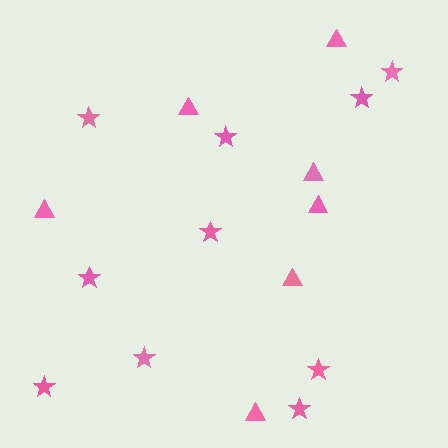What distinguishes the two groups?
There are 2 groups: one group of stars (10) and one group of triangles (7).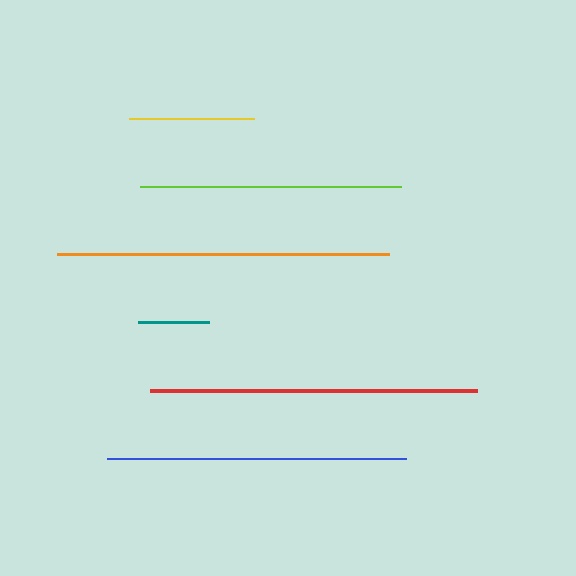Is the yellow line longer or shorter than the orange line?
The orange line is longer than the yellow line.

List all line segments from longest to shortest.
From longest to shortest: orange, red, blue, lime, yellow, teal.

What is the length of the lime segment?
The lime segment is approximately 261 pixels long.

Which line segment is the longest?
The orange line is the longest at approximately 332 pixels.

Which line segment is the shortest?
The teal line is the shortest at approximately 72 pixels.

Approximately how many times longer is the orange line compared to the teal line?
The orange line is approximately 4.6 times the length of the teal line.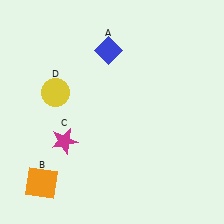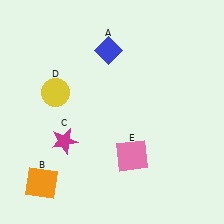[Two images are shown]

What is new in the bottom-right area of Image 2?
A pink square (E) was added in the bottom-right area of Image 2.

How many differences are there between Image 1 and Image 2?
There is 1 difference between the two images.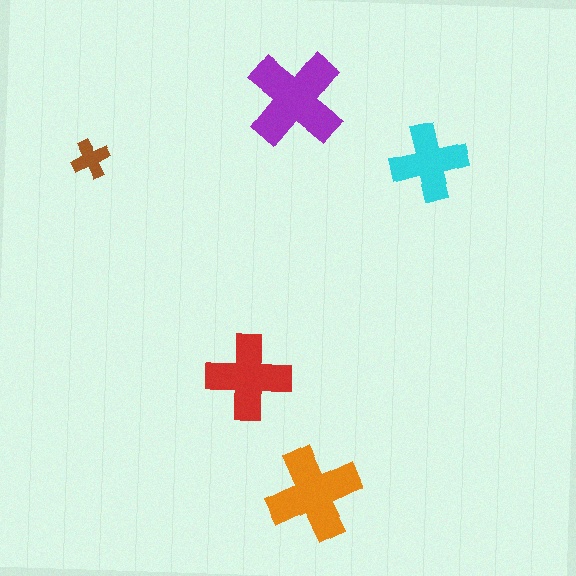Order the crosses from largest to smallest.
the purple one, the orange one, the red one, the cyan one, the brown one.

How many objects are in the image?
There are 5 objects in the image.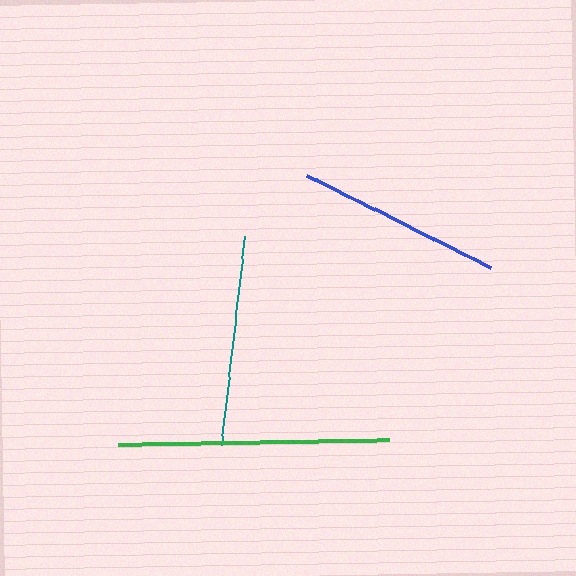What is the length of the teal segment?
The teal segment is approximately 211 pixels long.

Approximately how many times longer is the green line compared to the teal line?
The green line is approximately 1.3 times the length of the teal line.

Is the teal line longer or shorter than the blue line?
The teal line is longer than the blue line.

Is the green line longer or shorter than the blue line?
The green line is longer than the blue line.